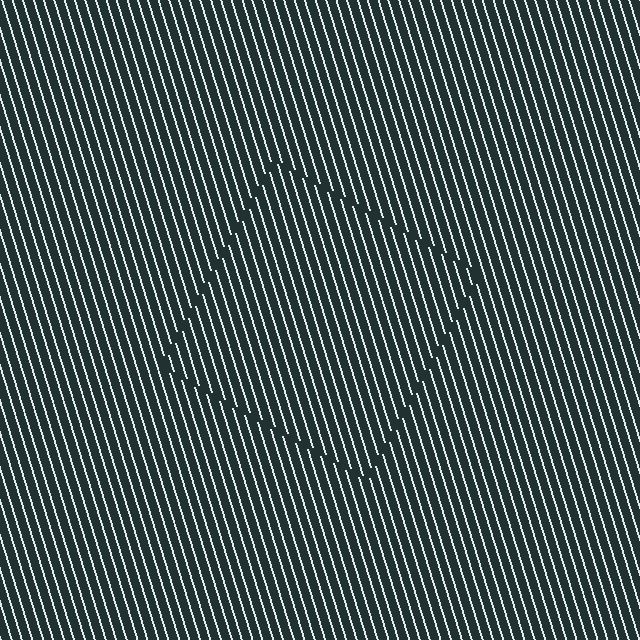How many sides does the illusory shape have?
4 sides — the line-ends trace a square.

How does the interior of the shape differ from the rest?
The interior of the shape contains the same grating, shifted by half a period — the contour is defined by the phase discontinuity where line-ends from the inner and outer gratings abut.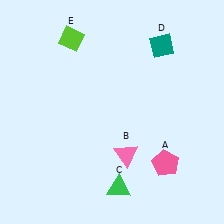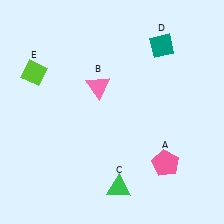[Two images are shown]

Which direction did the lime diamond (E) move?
The lime diamond (E) moved left.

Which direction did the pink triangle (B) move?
The pink triangle (B) moved up.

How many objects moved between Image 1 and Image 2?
2 objects moved between the two images.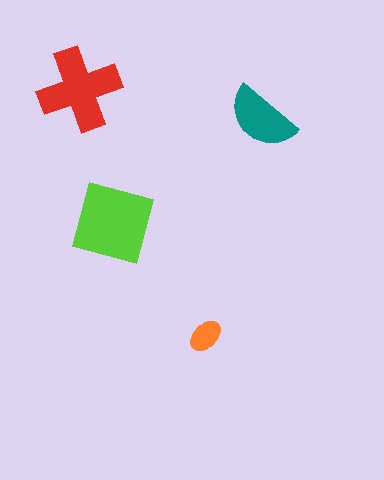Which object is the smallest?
The orange ellipse.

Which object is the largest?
The lime square.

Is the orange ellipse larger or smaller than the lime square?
Smaller.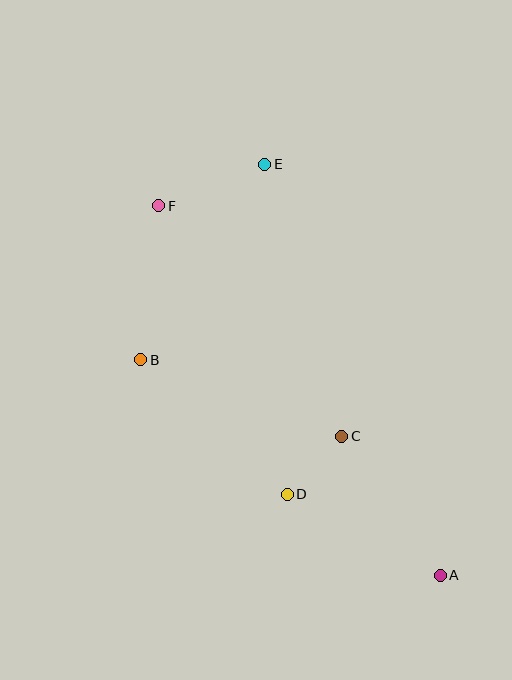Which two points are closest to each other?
Points C and D are closest to each other.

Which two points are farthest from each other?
Points A and F are farthest from each other.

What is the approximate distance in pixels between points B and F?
The distance between B and F is approximately 155 pixels.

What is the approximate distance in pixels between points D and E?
The distance between D and E is approximately 331 pixels.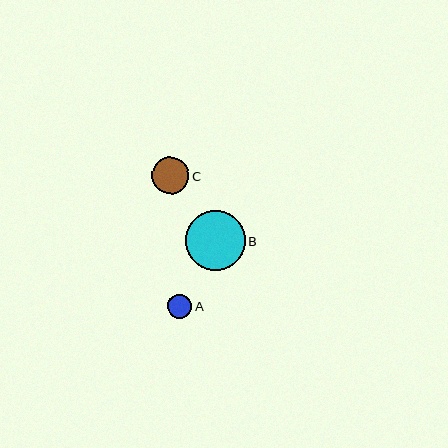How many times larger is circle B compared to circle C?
Circle B is approximately 1.6 times the size of circle C.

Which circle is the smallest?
Circle A is the smallest with a size of approximately 24 pixels.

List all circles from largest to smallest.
From largest to smallest: B, C, A.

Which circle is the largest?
Circle B is the largest with a size of approximately 60 pixels.